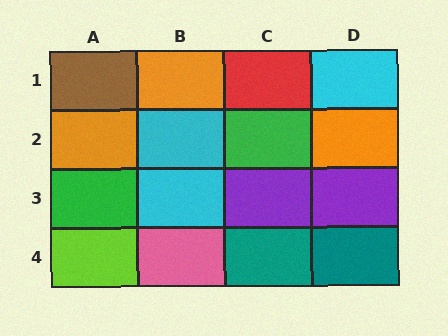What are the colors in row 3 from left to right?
Green, cyan, purple, purple.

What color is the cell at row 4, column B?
Pink.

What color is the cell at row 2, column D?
Orange.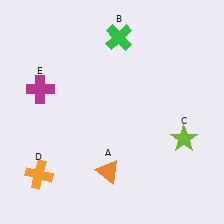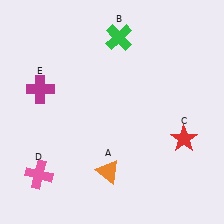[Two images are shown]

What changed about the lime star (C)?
In Image 1, C is lime. In Image 2, it changed to red.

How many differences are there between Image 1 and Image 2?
There are 2 differences between the two images.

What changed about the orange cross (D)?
In Image 1, D is orange. In Image 2, it changed to pink.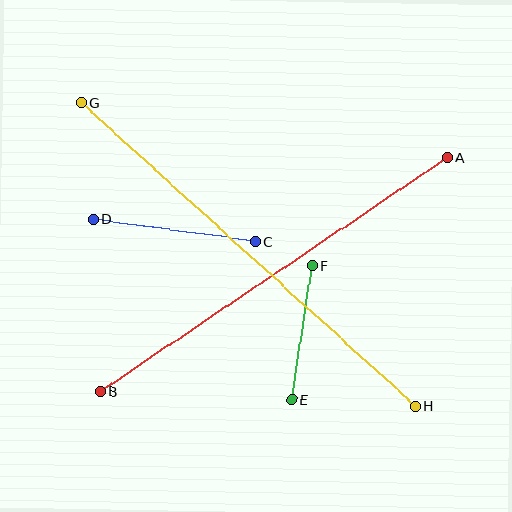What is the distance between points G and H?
The distance is approximately 452 pixels.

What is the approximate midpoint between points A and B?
The midpoint is at approximately (273, 275) pixels.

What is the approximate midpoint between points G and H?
The midpoint is at approximately (248, 254) pixels.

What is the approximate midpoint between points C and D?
The midpoint is at approximately (174, 231) pixels.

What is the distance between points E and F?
The distance is approximately 135 pixels.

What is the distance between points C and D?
The distance is approximately 164 pixels.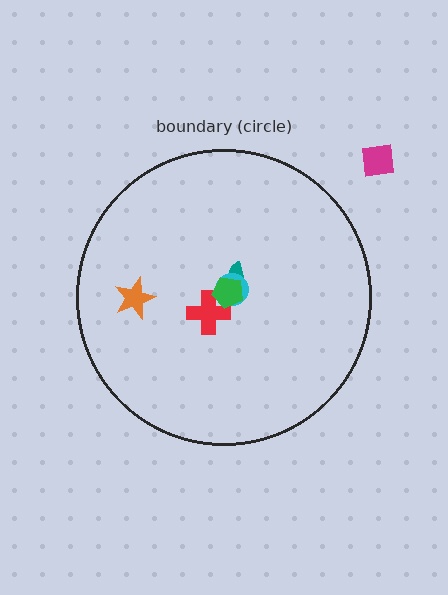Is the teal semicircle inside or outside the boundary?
Inside.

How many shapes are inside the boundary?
5 inside, 1 outside.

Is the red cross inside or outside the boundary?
Inside.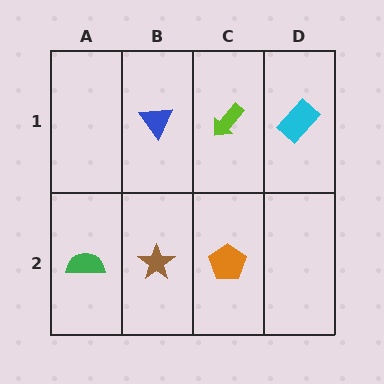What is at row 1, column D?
A cyan rectangle.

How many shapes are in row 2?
3 shapes.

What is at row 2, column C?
An orange pentagon.